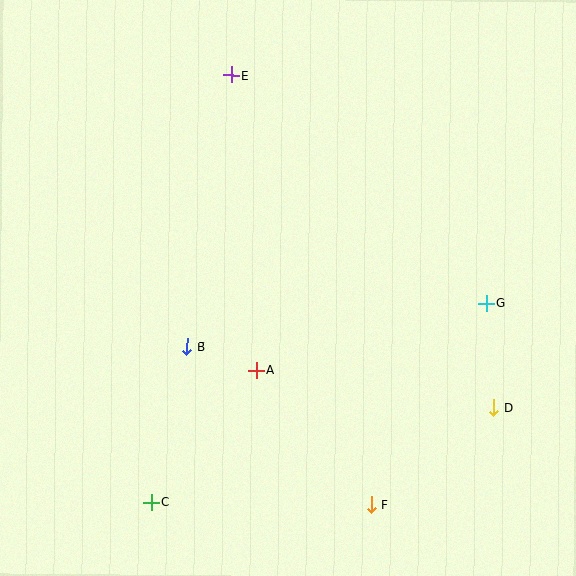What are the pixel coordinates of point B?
Point B is at (187, 347).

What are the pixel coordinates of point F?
Point F is at (371, 505).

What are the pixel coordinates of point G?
Point G is at (486, 303).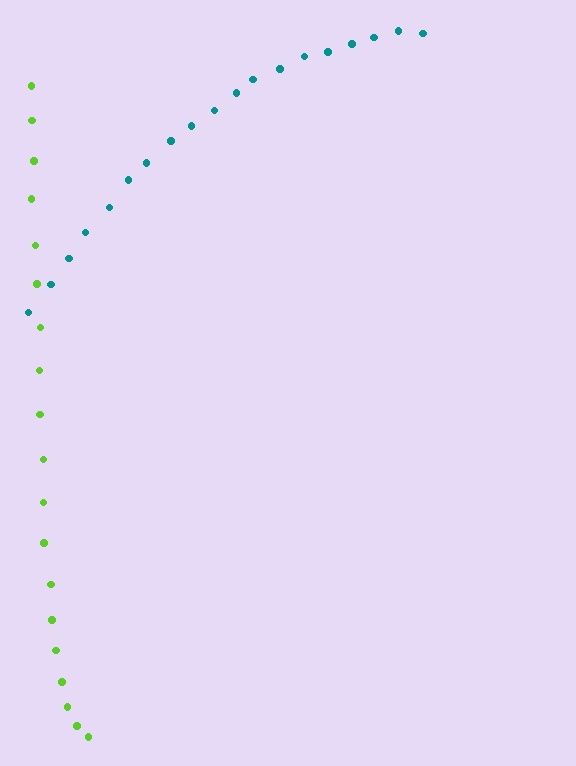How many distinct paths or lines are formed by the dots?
There are 2 distinct paths.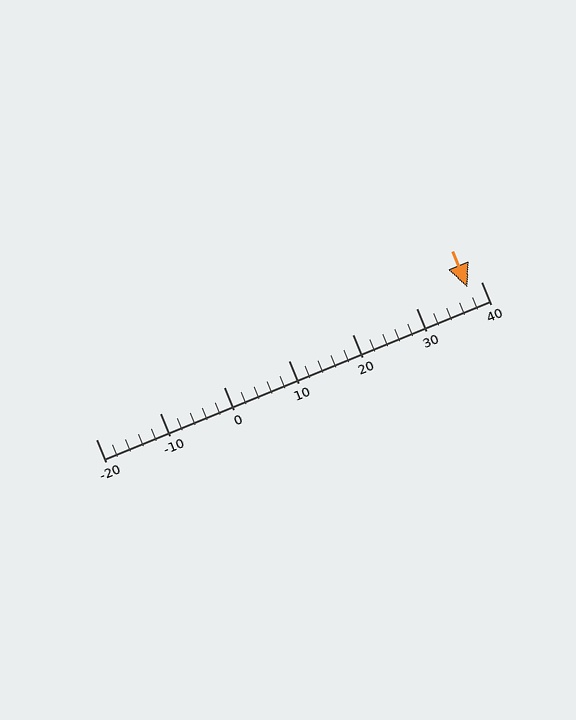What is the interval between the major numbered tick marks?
The major tick marks are spaced 10 units apart.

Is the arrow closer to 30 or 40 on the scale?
The arrow is closer to 40.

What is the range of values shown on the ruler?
The ruler shows values from -20 to 40.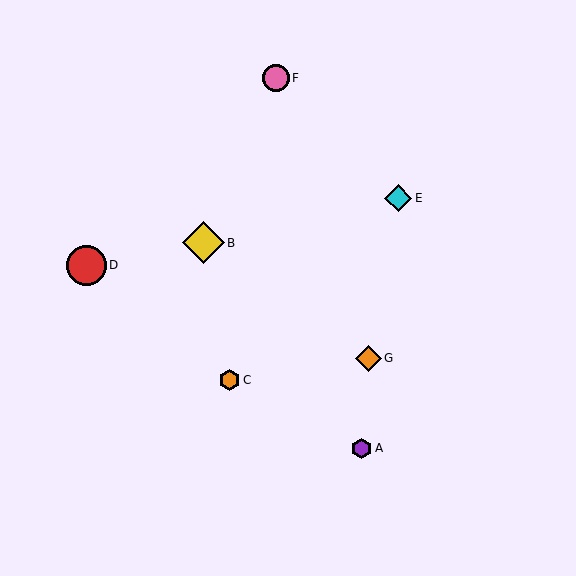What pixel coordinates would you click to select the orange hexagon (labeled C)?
Click at (229, 380) to select the orange hexagon C.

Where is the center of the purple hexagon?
The center of the purple hexagon is at (361, 448).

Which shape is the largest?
The yellow diamond (labeled B) is the largest.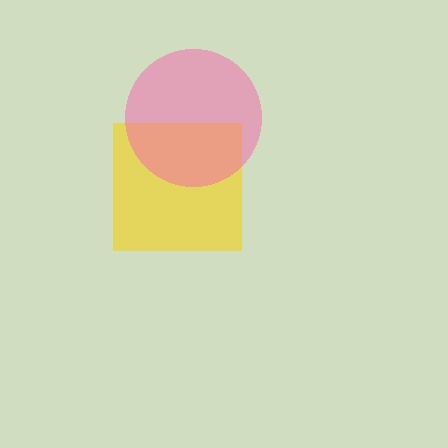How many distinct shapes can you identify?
There are 2 distinct shapes: a yellow square, a pink circle.